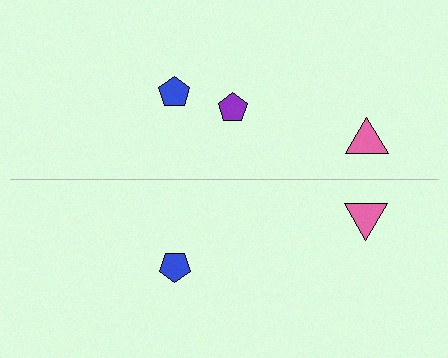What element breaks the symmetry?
A purple pentagon is missing from the bottom side.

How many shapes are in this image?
There are 5 shapes in this image.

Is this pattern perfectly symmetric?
No, the pattern is not perfectly symmetric. A purple pentagon is missing from the bottom side.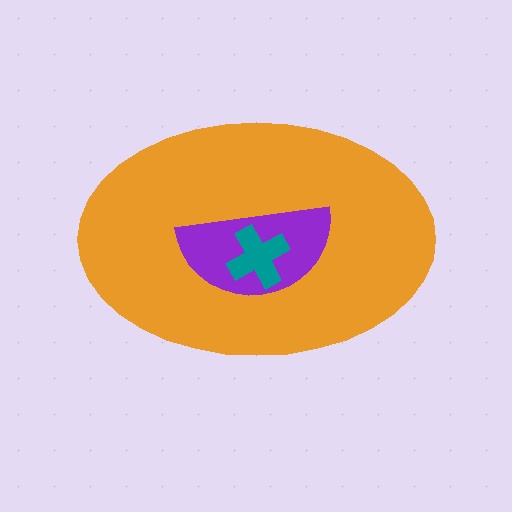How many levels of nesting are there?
3.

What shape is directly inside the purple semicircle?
The teal cross.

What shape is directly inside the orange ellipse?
The purple semicircle.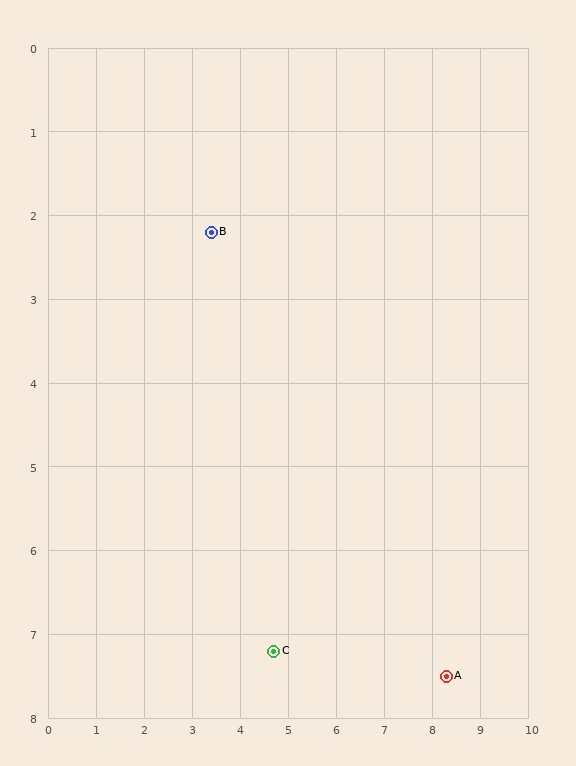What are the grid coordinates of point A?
Point A is at approximately (8.3, 7.5).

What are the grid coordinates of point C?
Point C is at approximately (4.7, 7.2).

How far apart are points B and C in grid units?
Points B and C are about 5.2 grid units apart.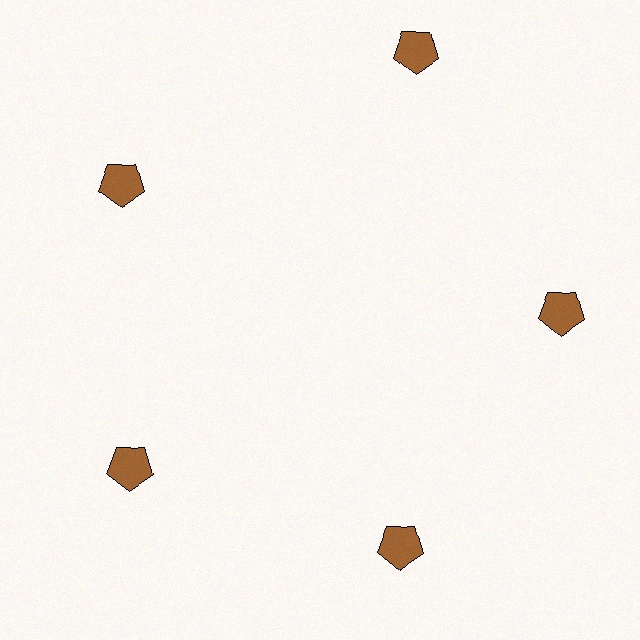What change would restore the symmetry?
The symmetry would be restored by moving it inward, back onto the ring so that all 5 pentagons sit at equal angles and equal distance from the center.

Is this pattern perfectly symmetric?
No. The 5 brown pentagons are arranged in a ring, but one element near the 1 o'clock position is pushed outward from the center, breaking the 5-fold rotational symmetry.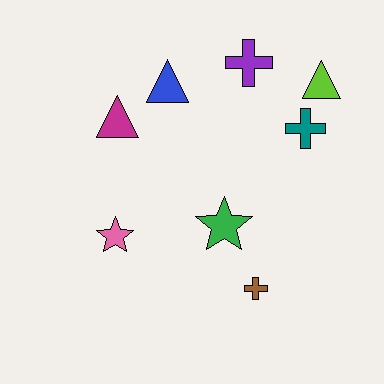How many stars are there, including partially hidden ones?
There are 2 stars.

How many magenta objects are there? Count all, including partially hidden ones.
There is 1 magenta object.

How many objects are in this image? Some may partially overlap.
There are 8 objects.